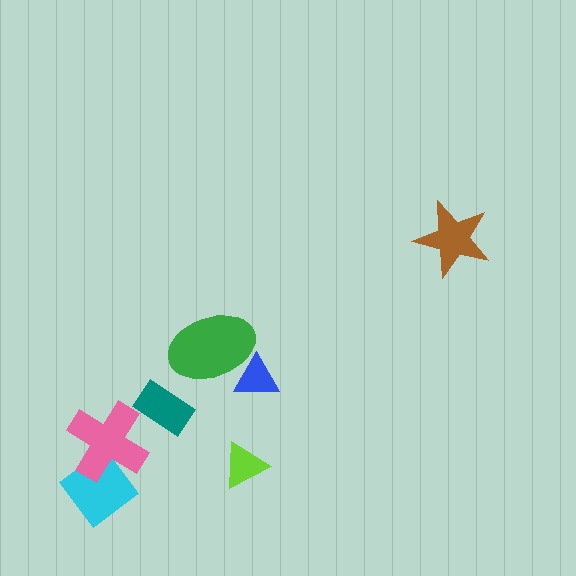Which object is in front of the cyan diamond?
The pink cross is in front of the cyan diamond.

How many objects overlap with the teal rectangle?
0 objects overlap with the teal rectangle.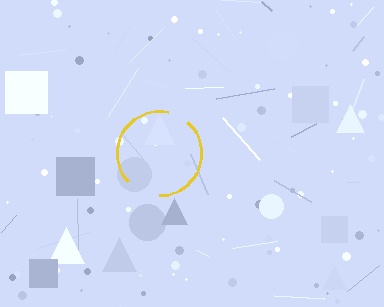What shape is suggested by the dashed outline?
The dashed outline suggests a circle.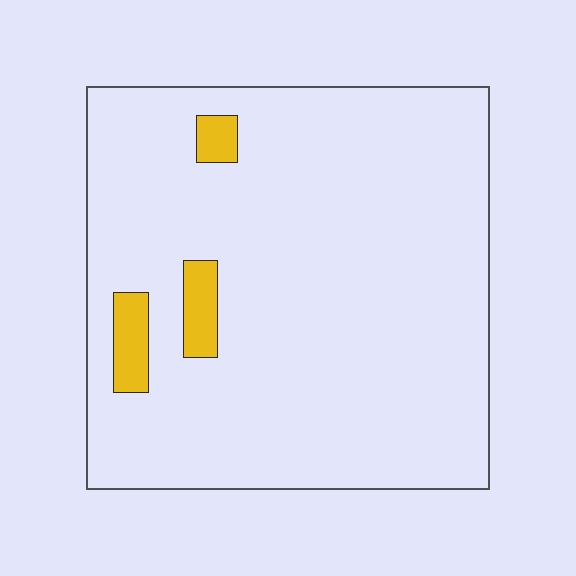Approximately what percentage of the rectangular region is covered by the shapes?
Approximately 5%.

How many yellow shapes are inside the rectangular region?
3.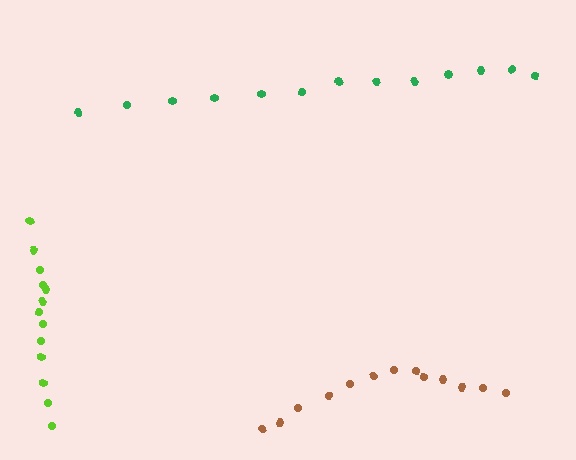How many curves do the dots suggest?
There are 3 distinct paths.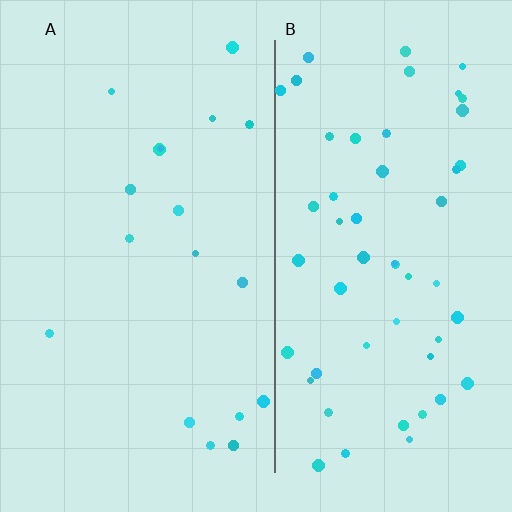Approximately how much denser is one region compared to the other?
Approximately 3.0× — region B over region A.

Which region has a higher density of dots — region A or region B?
B (the right).